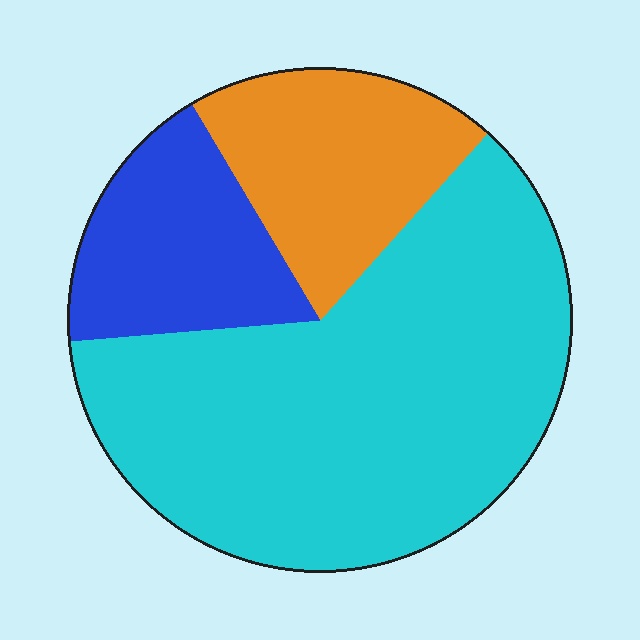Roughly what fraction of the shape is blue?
Blue covers around 20% of the shape.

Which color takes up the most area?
Cyan, at roughly 60%.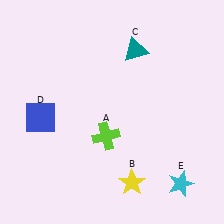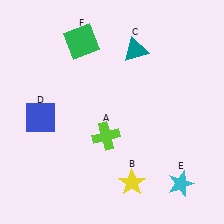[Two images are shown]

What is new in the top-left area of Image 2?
A green square (F) was added in the top-left area of Image 2.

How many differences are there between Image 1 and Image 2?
There is 1 difference between the two images.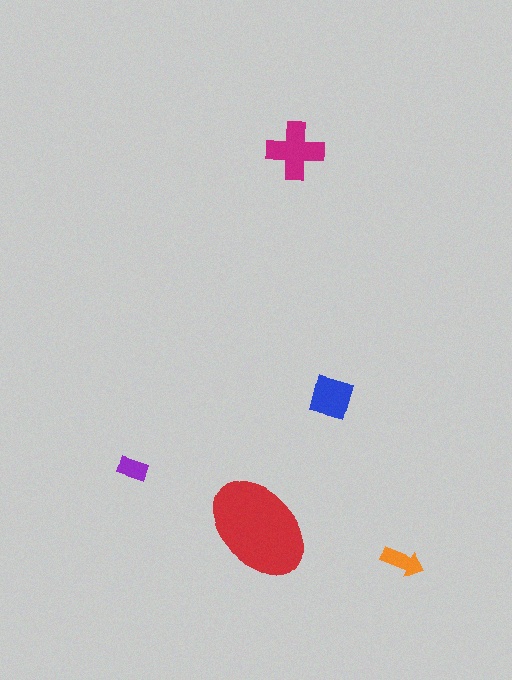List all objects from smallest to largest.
The purple rectangle, the orange arrow, the blue square, the magenta cross, the red ellipse.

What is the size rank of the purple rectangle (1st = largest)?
5th.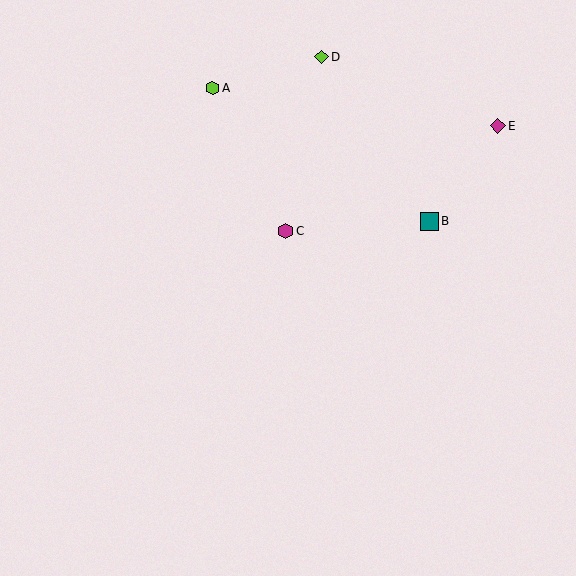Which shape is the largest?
The teal square (labeled B) is the largest.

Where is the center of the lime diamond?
The center of the lime diamond is at (322, 57).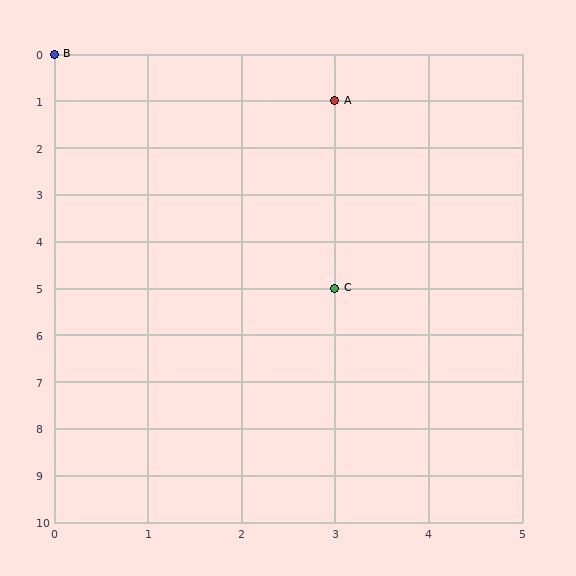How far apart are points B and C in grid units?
Points B and C are 3 columns and 5 rows apart (about 5.8 grid units diagonally).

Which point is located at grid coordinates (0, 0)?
Point B is at (0, 0).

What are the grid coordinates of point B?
Point B is at grid coordinates (0, 0).